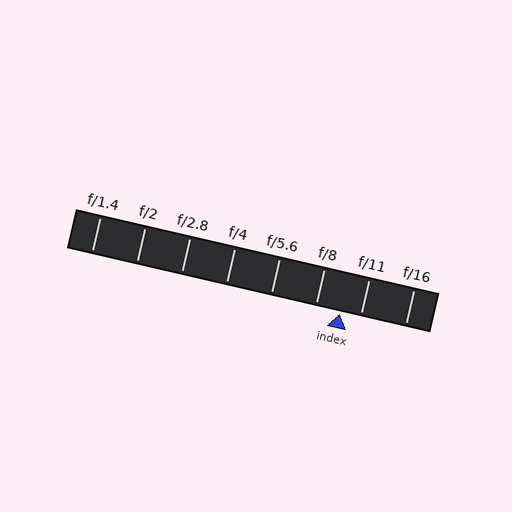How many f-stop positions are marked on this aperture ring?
There are 8 f-stop positions marked.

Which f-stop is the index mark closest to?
The index mark is closest to f/11.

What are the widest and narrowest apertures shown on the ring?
The widest aperture shown is f/1.4 and the narrowest is f/16.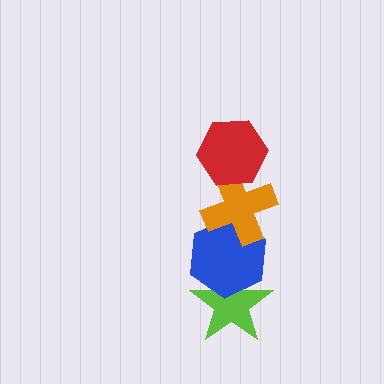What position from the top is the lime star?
The lime star is 4th from the top.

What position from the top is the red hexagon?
The red hexagon is 1st from the top.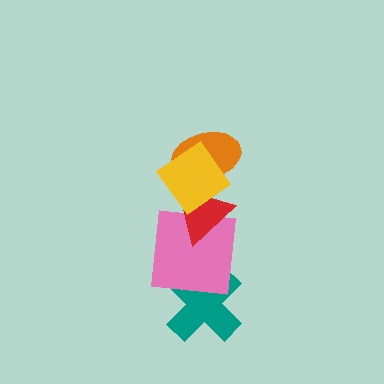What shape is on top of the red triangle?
The orange ellipse is on top of the red triangle.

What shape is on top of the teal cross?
The pink square is on top of the teal cross.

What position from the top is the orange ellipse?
The orange ellipse is 2nd from the top.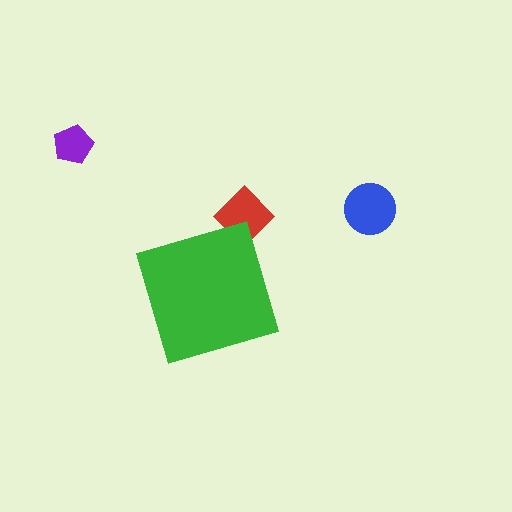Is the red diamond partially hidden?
Yes, the red diamond is partially hidden behind the green diamond.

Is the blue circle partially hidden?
No, the blue circle is fully visible.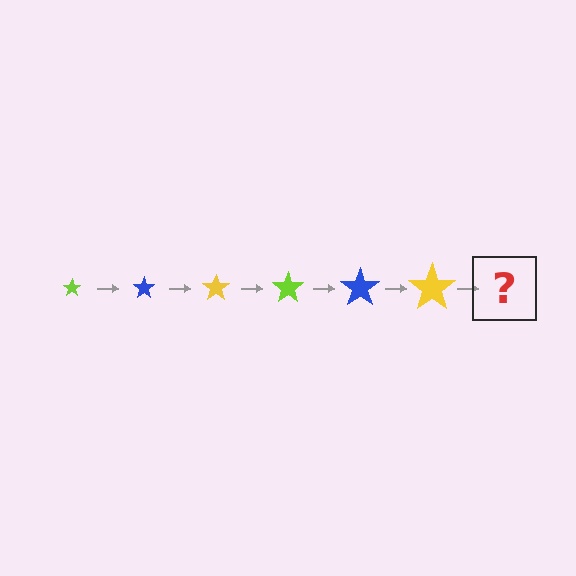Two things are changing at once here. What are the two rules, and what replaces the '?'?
The two rules are that the star grows larger each step and the color cycles through lime, blue, and yellow. The '?' should be a lime star, larger than the previous one.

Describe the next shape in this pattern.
It should be a lime star, larger than the previous one.